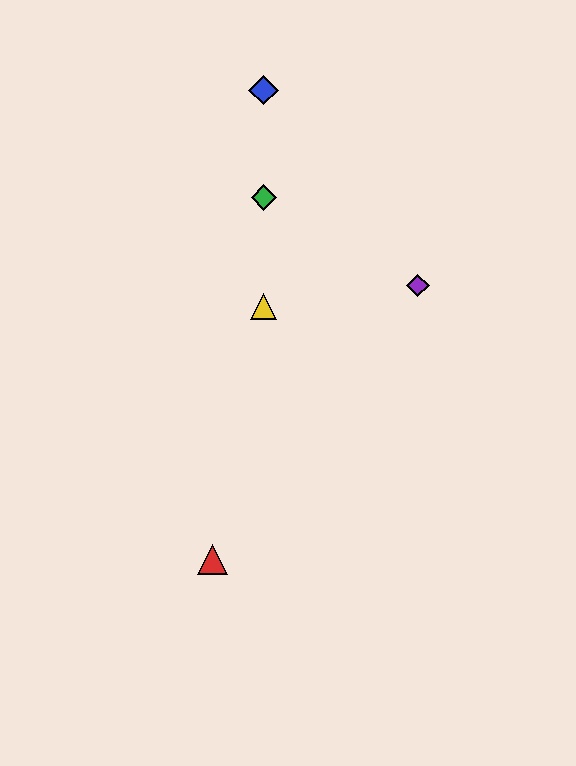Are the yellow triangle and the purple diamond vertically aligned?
No, the yellow triangle is at x≈264 and the purple diamond is at x≈418.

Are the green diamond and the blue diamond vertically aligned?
Yes, both are at x≈264.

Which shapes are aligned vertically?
The blue diamond, the green diamond, the yellow triangle are aligned vertically.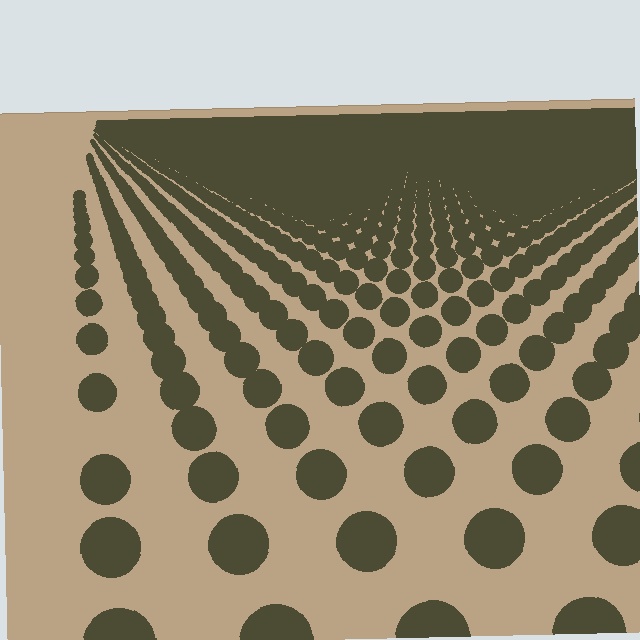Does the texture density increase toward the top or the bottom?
Density increases toward the top.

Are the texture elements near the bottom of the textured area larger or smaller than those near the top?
Larger. Near the bottom, elements are closer to the viewer and appear at a bigger on-screen size.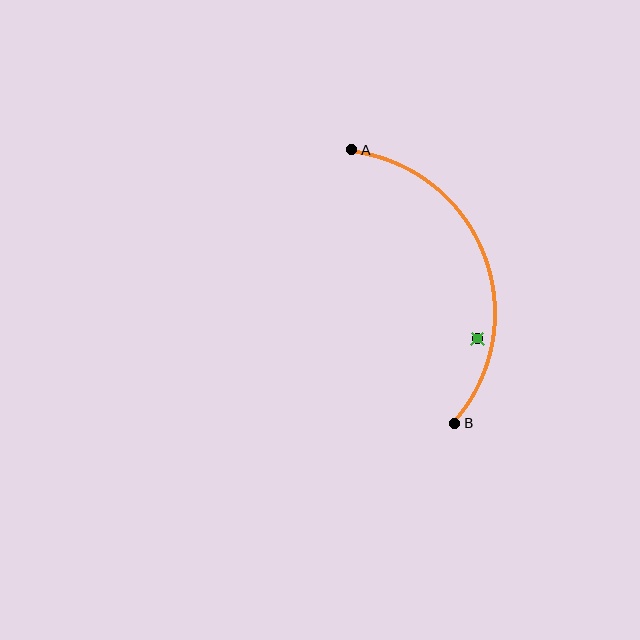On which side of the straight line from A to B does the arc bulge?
The arc bulges to the right of the straight line connecting A and B.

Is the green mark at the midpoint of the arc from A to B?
No — the green mark does not lie on the arc at all. It sits slightly inside the curve.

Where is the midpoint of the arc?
The arc midpoint is the point on the curve farthest from the straight line joining A and B. It sits to the right of that line.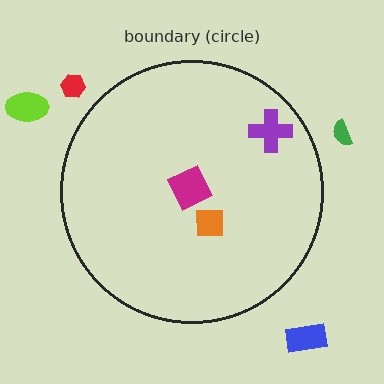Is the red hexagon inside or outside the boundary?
Outside.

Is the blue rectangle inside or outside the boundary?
Outside.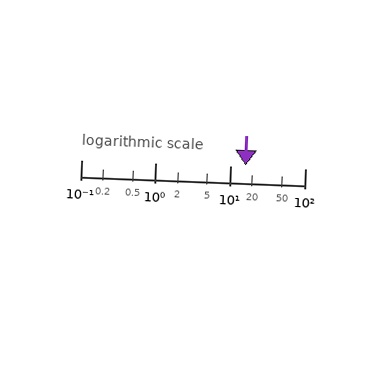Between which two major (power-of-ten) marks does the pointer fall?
The pointer is between 10 and 100.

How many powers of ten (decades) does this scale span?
The scale spans 3 decades, from 0.1 to 100.